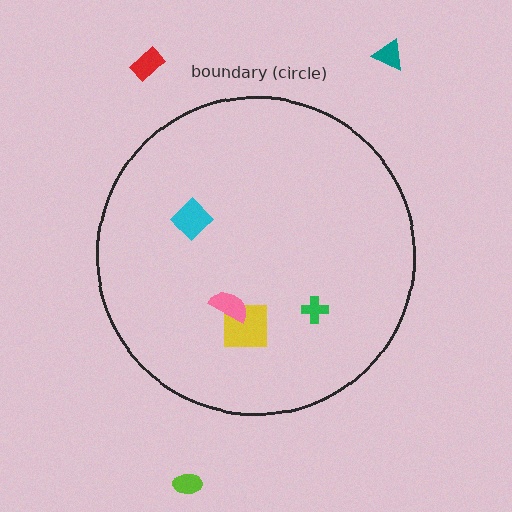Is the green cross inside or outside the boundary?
Inside.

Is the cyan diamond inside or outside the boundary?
Inside.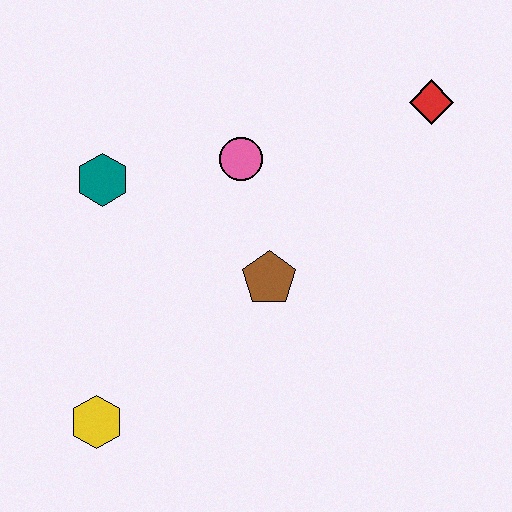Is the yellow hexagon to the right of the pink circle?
No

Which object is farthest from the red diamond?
The yellow hexagon is farthest from the red diamond.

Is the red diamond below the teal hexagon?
No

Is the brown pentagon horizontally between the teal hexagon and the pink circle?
No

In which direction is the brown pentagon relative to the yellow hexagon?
The brown pentagon is to the right of the yellow hexagon.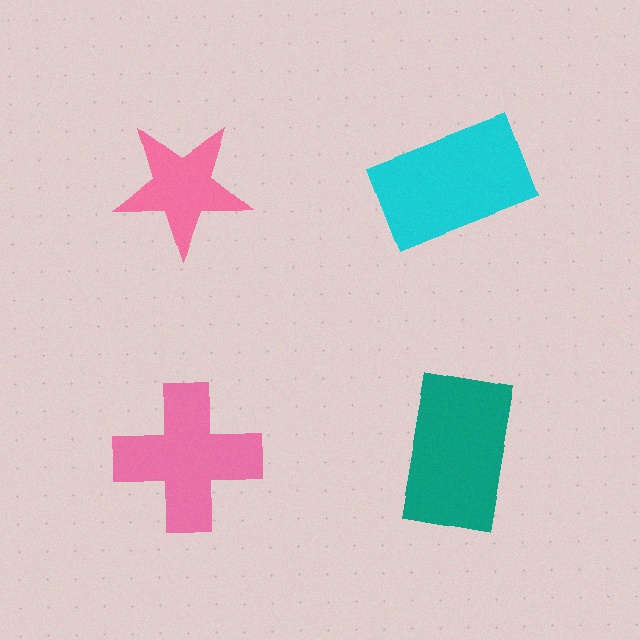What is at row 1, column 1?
A pink star.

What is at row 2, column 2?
A teal rectangle.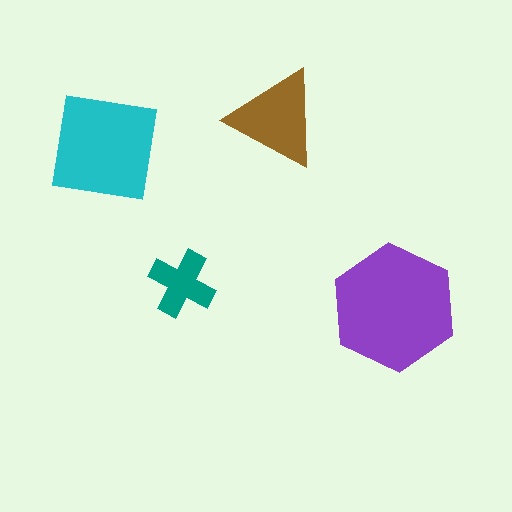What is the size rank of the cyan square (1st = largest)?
2nd.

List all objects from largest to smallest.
The purple hexagon, the cyan square, the brown triangle, the teal cross.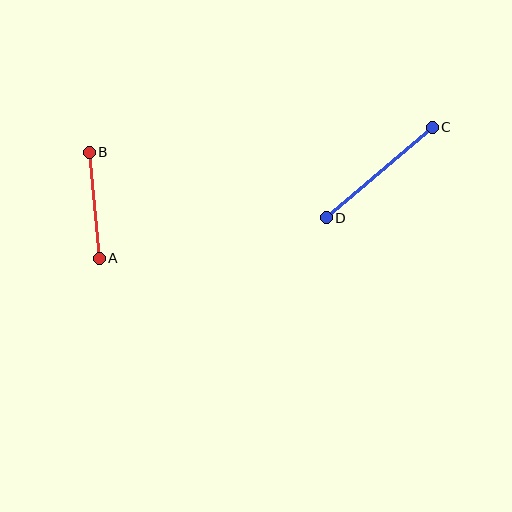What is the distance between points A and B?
The distance is approximately 107 pixels.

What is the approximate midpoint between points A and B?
The midpoint is at approximately (94, 205) pixels.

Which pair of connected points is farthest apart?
Points C and D are farthest apart.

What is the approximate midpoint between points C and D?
The midpoint is at approximately (379, 172) pixels.